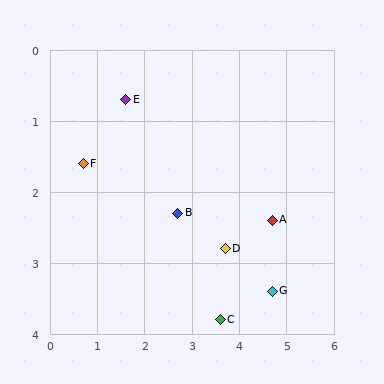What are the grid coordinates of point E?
Point E is at approximately (1.6, 0.7).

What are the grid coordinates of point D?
Point D is at approximately (3.7, 2.8).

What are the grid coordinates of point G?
Point G is at approximately (4.7, 3.4).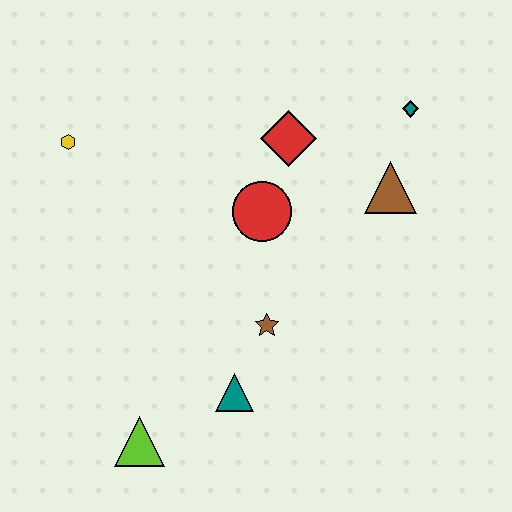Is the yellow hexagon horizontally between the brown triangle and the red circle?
No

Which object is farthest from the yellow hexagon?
The teal diamond is farthest from the yellow hexagon.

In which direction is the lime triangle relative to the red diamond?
The lime triangle is below the red diamond.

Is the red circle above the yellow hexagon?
No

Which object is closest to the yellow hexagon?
The red circle is closest to the yellow hexagon.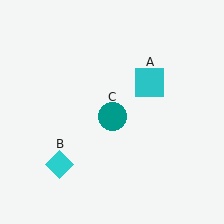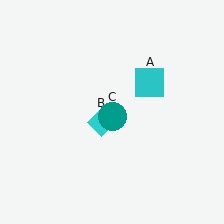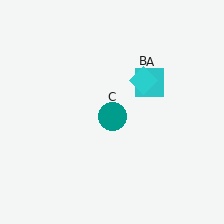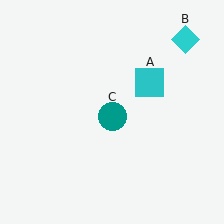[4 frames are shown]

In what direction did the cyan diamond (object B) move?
The cyan diamond (object B) moved up and to the right.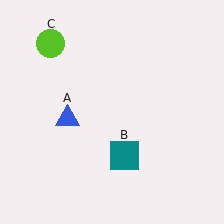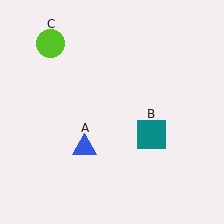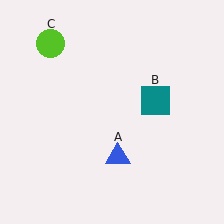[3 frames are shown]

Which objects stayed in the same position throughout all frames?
Lime circle (object C) remained stationary.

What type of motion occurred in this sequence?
The blue triangle (object A), teal square (object B) rotated counterclockwise around the center of the scene.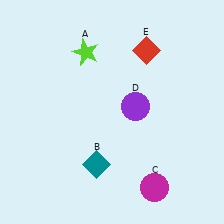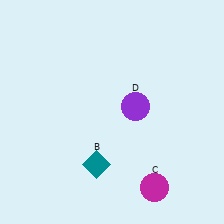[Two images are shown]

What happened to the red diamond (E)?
The red diamond (E) was removed in Image 2. It was in the top-right area of Image 1.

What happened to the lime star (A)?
The lime star (A) was removed in Image 2. It was in the top-left area of Image 1.